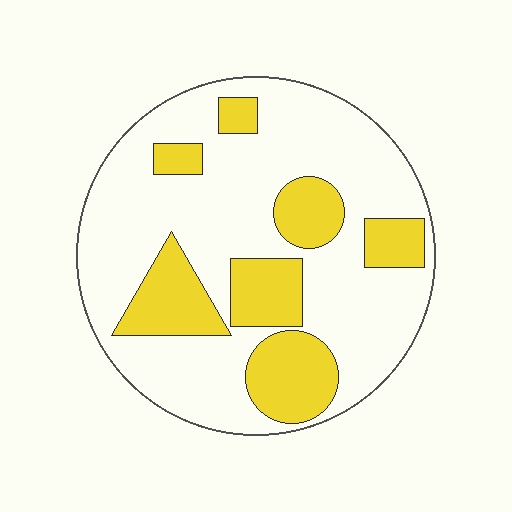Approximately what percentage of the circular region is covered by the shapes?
Approximately 30%.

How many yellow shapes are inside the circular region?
7.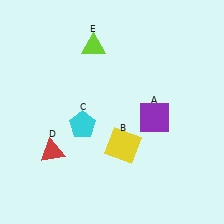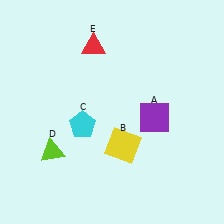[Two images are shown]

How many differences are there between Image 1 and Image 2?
There are 2 differences between the two images.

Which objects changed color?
D changed from red to lime. E changed from lime to red.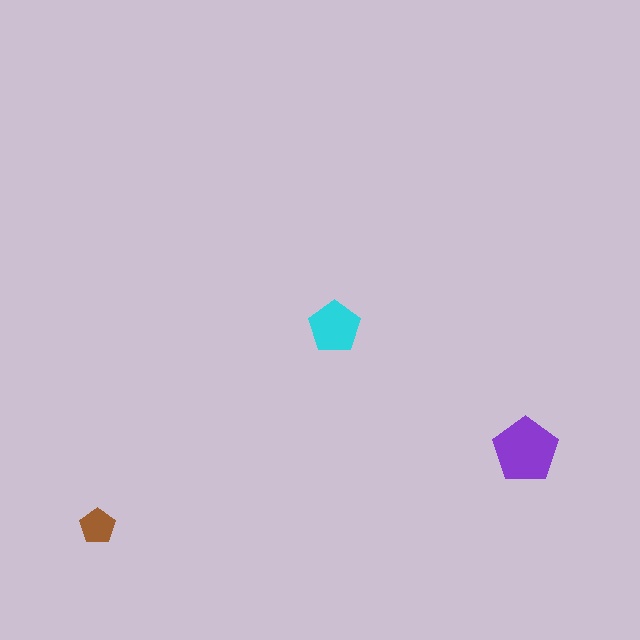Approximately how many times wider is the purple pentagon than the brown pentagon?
About 2 times wider.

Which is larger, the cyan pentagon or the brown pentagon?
The cyan one.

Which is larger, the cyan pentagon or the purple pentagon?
The purple one.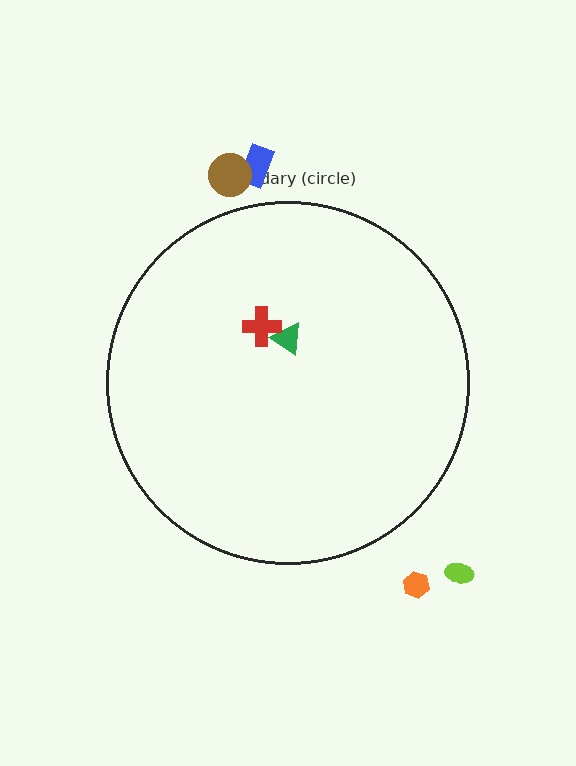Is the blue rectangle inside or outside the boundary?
Outside.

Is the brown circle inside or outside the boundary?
Outside.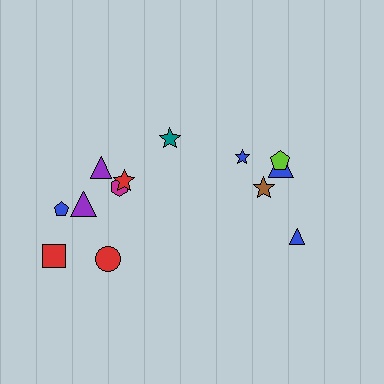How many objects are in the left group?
There are 8 objects.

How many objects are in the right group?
There are 5 objects.